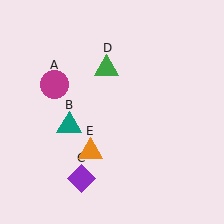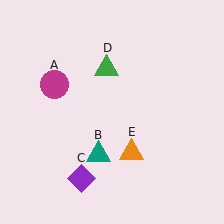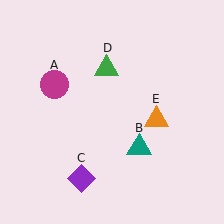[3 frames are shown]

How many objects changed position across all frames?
2 objects changed position: teal triangle (object B), orange triangle (object E).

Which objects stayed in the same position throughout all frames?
Magenta circle (object A) and purple diamond (object C) and green triangle (object D) remained stationary.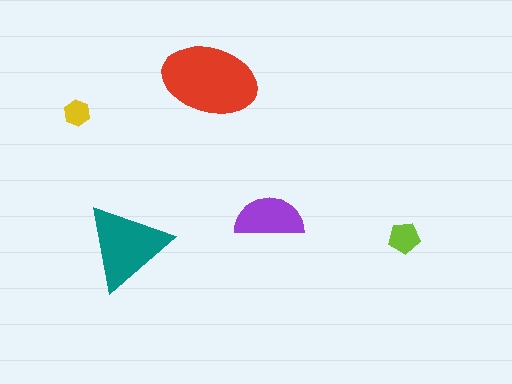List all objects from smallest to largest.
The yellow hexagon, the lime pentagon, the purple semicircle, the teal triangle, the red ellipse.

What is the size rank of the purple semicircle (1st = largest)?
3rd.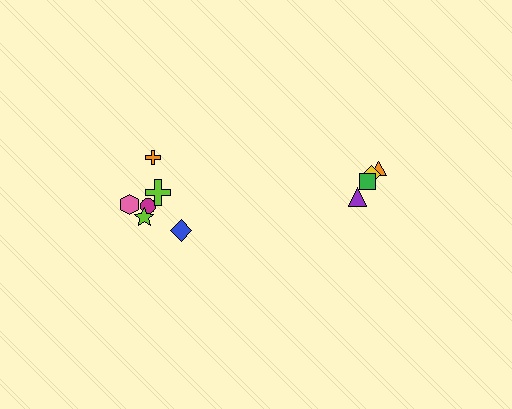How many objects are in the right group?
There are 4 objects.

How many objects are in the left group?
There are 6 objects.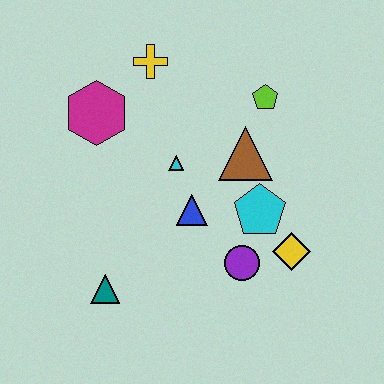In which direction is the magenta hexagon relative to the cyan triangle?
The magenta hexagon is to the left of the cyan triangle.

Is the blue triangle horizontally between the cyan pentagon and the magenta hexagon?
Yes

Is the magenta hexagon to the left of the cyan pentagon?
Yes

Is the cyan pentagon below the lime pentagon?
Yes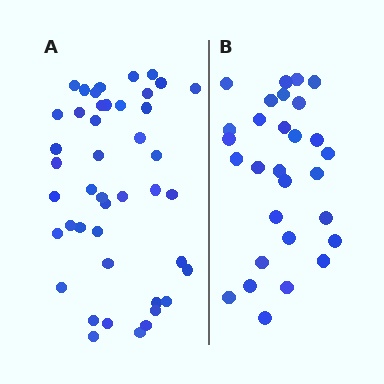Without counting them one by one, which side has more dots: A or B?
Region A (the left region) has more dots.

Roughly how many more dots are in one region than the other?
Region A has approximately 15 more dots than region B.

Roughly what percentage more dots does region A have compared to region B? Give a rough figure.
About 50% more.